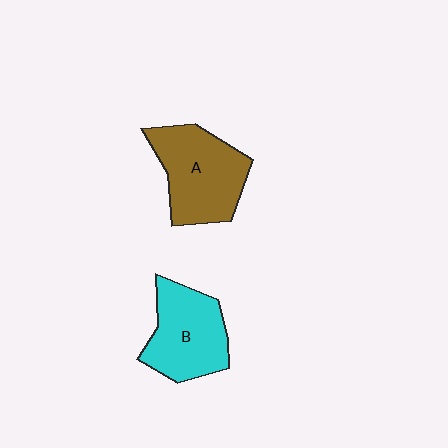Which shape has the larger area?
Shape A (brown).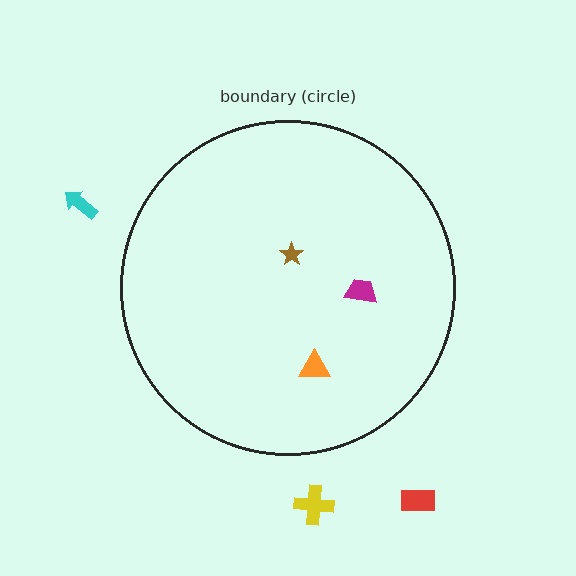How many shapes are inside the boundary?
3 inside, 3 outside.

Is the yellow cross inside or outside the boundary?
Outside.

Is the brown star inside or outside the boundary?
Inside.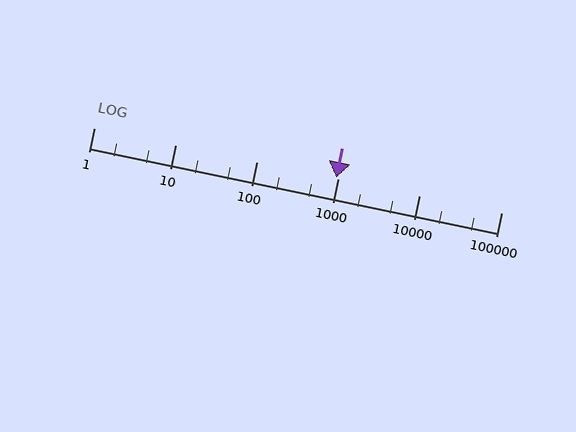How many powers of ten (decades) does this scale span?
The scale spans 5 decades, from 1 to 100000.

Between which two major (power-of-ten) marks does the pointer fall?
The pointer is between 100 and 1000.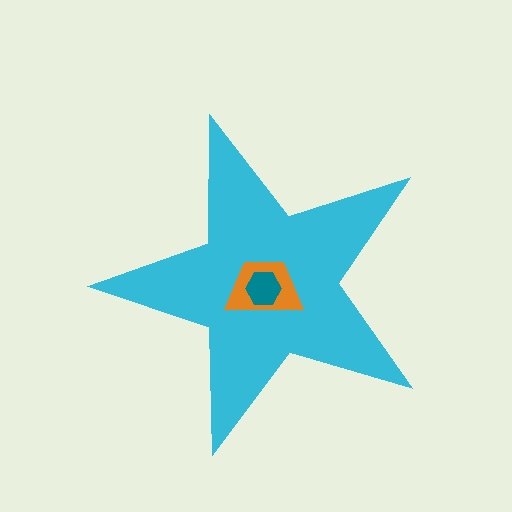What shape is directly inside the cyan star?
The orange trapezoid.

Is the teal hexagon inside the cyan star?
Yes.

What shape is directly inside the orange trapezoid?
The teal hexagon.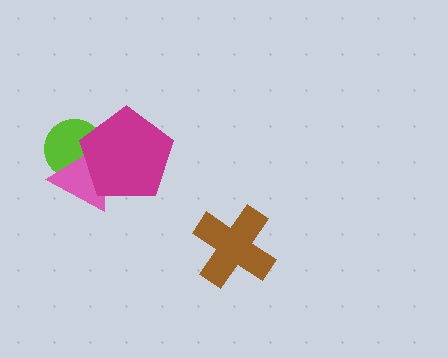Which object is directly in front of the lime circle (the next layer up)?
The pink triangle is directly in front of the lime circle.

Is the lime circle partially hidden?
Yes, it is partially covered by another shape.